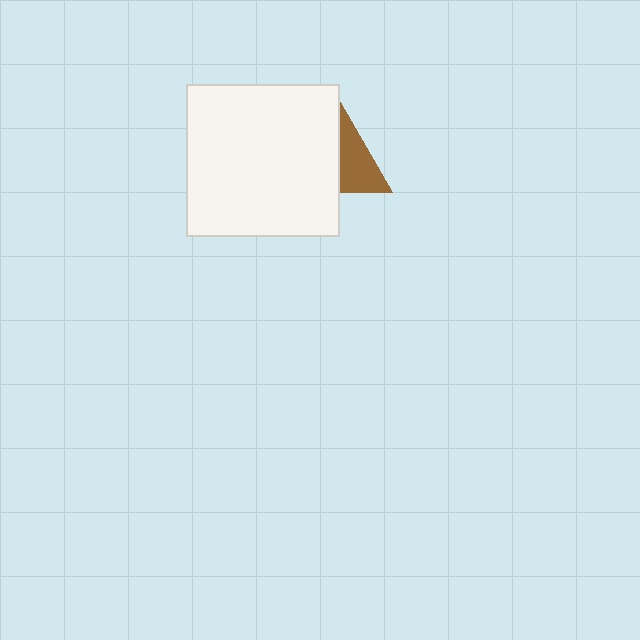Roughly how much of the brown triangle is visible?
About half of it is visible (roughly 52%).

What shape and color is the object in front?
The object in front is a white square.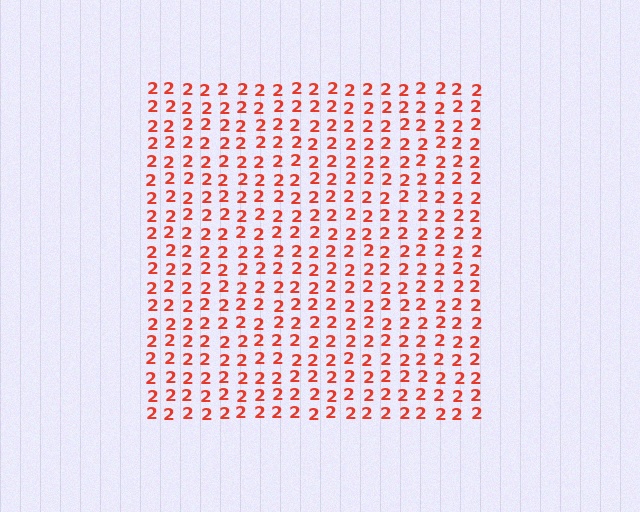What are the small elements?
The small elements are digit 2's.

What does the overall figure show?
The overall figure shows a square.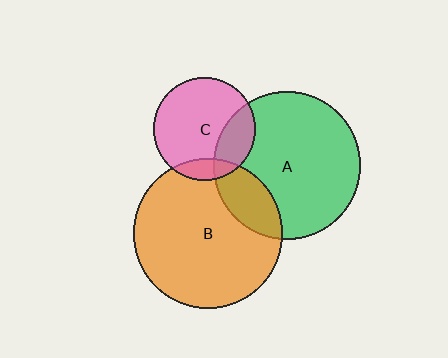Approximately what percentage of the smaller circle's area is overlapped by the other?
Approximately 20%.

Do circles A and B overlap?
Yes.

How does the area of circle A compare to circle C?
Approximately 2.1 times.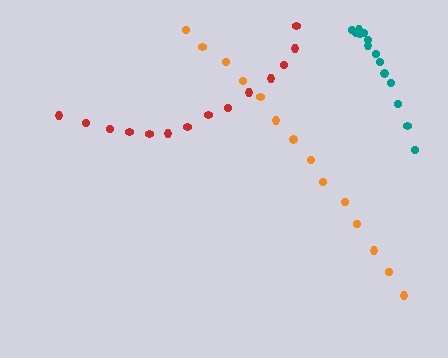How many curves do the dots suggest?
There are 3 distinct paths.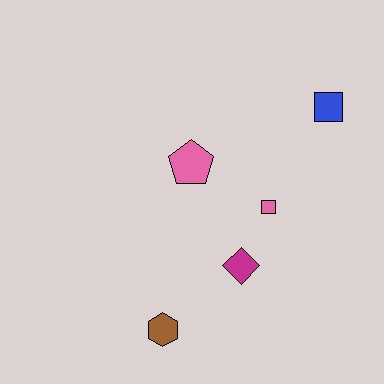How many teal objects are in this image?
There are no teal objects.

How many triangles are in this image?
There are no triangles.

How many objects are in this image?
There are 5 objects.